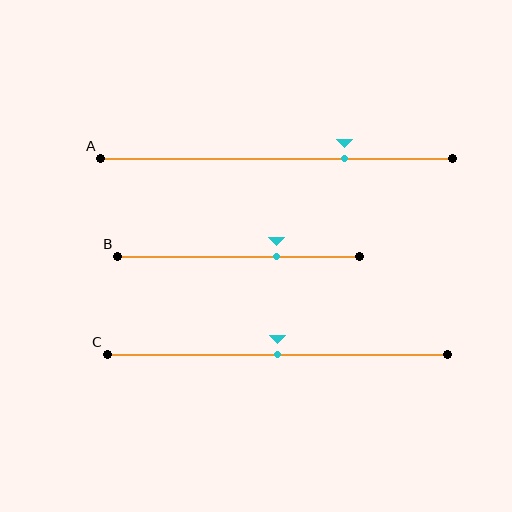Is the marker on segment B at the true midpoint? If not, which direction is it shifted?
No, the marker on segment B is shifted to the right by about 16% of the segment length.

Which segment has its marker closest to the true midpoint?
Segment C has its marker closest to the true midpoint.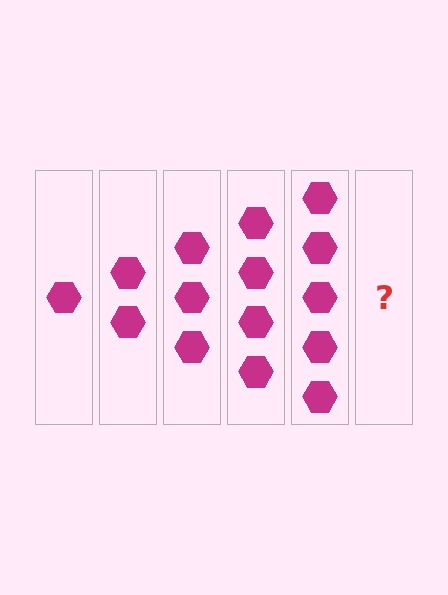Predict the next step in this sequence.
The next step is 6 hexagons.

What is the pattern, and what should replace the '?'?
The pattern is that each step adds one more hexagon. The '?' should be 6 hexagons.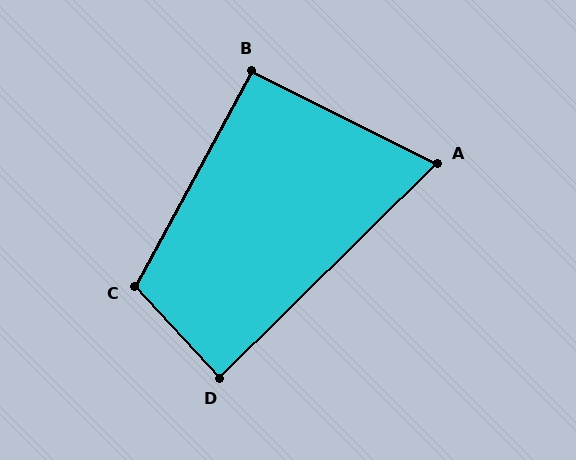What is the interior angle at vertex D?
Approximately 88 degrees (approximately right).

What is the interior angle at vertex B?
Approximately 92 degrees (approximately right).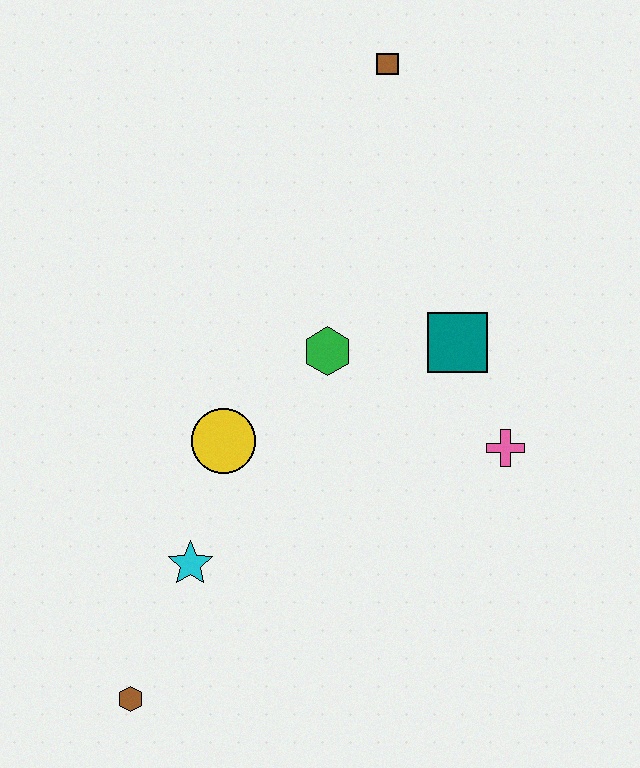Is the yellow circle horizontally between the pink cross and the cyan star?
Yes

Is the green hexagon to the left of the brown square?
Yes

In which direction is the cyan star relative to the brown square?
The cyan star is below the brown square.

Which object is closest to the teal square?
The pink cross is closest to the teal square.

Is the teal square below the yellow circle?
No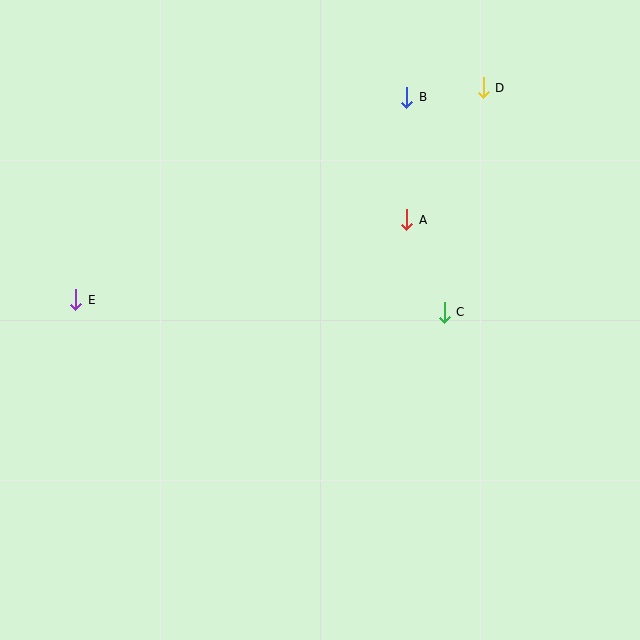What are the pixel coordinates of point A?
Point A is at (407, 220).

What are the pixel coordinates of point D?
Point D is at (483, 88).